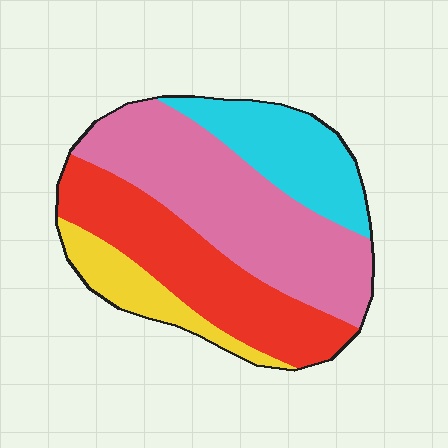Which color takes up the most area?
Pink, at roughly 40%.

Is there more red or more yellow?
Red.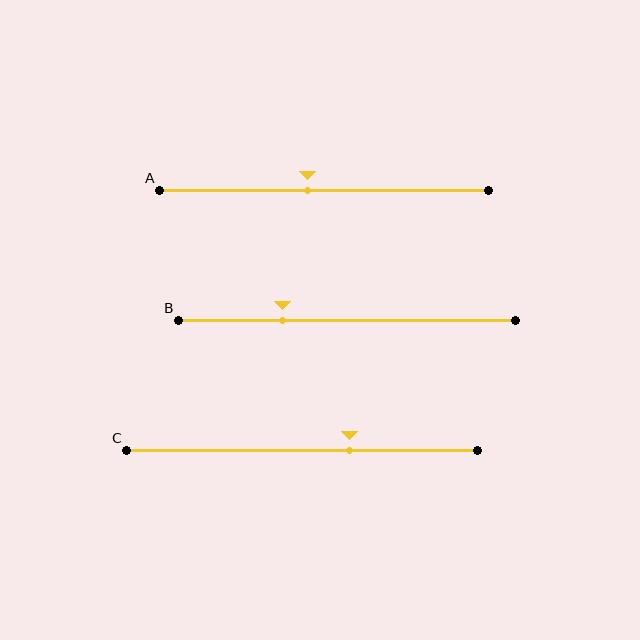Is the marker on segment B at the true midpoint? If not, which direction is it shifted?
No, the marker on segment B is shifted to the left by about 19% of the segment length.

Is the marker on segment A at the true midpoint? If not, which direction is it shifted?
No, the marker on segment A is shifted to the left by about 5% of the segment length.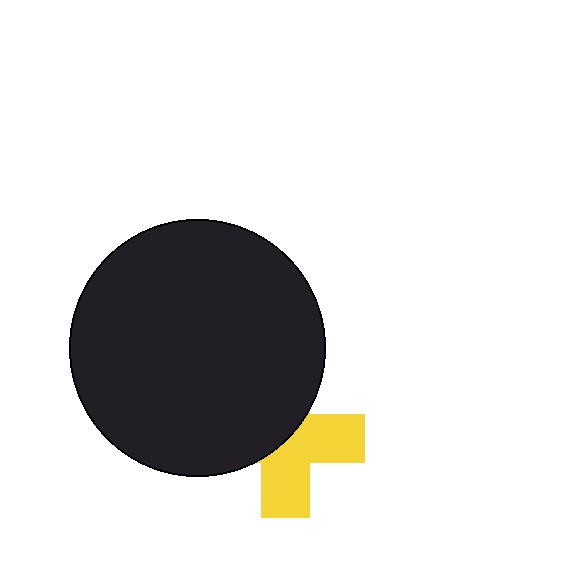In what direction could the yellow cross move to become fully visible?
The yellow cross could move toward the lower-right. That would shift it out from behind the black circle entirely.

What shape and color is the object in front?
The object in front is a black circle.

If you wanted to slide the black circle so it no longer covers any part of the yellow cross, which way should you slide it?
Slide it toward the upper-left — that is the most direct way to separate the two shapes.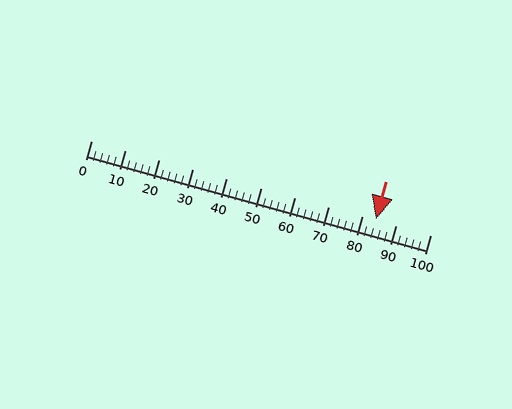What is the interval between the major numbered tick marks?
The major tick marks are spaced 10 units apart.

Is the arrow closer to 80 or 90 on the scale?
The arrow is closer to 80.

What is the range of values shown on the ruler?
The ruler shows values from 0 to 100.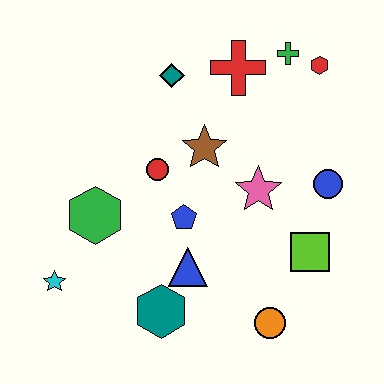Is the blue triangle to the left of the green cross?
Yes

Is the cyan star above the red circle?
No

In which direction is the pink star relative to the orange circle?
The pink star is above the orange circle.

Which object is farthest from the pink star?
The cyan star is farthest from the pink star.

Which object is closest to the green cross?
The red hexagon is closest to the green cross.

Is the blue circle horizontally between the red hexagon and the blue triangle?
No